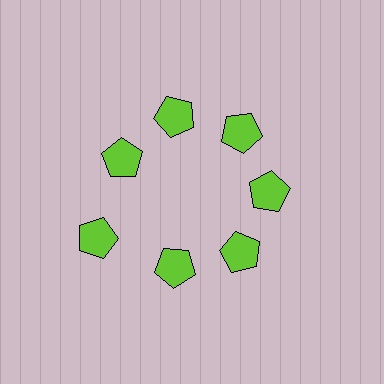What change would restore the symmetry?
The symmetry would be restored by moving it inward, back onto the ring so that all 7 pentagons sit at equal angles and equal distance from the center.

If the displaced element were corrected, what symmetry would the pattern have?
It would have 7-fold rotational symmetry — the pattern would map onto itself every 51 degrees.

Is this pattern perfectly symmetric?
No. The 7 lime pentagons are arranged in a ring, but one element near the 8 o'clock position is pushed outward from the center, breaking the 7-fold rotational symmetry.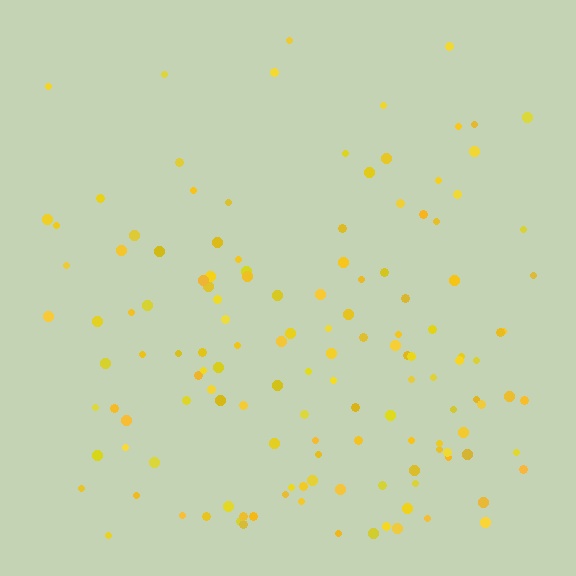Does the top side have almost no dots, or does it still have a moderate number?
Still a moderate number, just noticeably fewer than the bottom.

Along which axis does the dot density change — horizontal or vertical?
Vertical.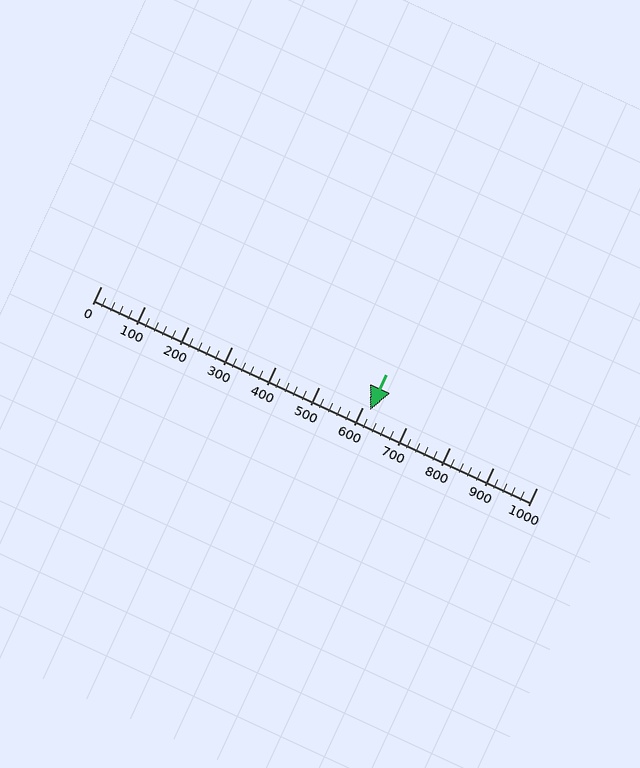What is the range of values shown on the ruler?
The ruler shows values from 0 to 1000.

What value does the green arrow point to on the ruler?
The green arrow points to approximately 617.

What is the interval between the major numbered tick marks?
The major tick marks are spaced 100 units apart.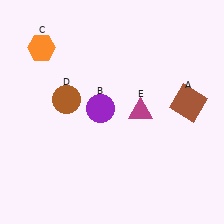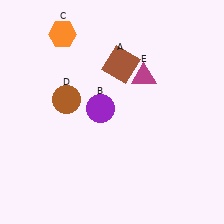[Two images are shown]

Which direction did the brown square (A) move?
The brown square (A) moved left.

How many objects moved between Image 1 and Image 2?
3 objects moved between the two images.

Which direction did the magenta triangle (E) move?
The magenta triangle (E) moved up.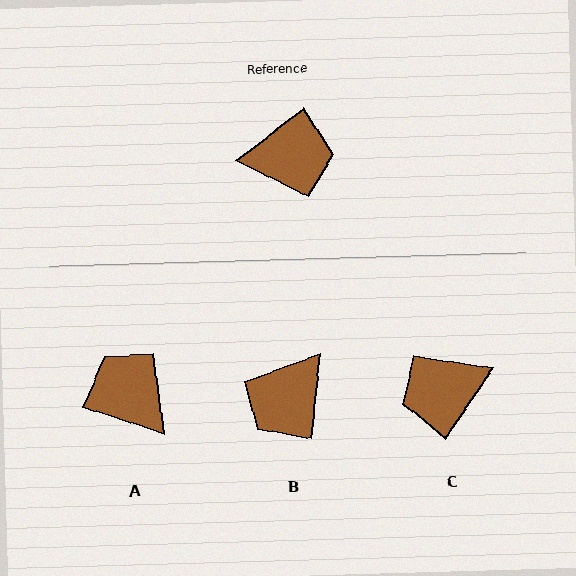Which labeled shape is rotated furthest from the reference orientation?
C, about 162 degrees away.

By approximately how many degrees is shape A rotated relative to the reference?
Approximately 124 degrees counter-clockwise.